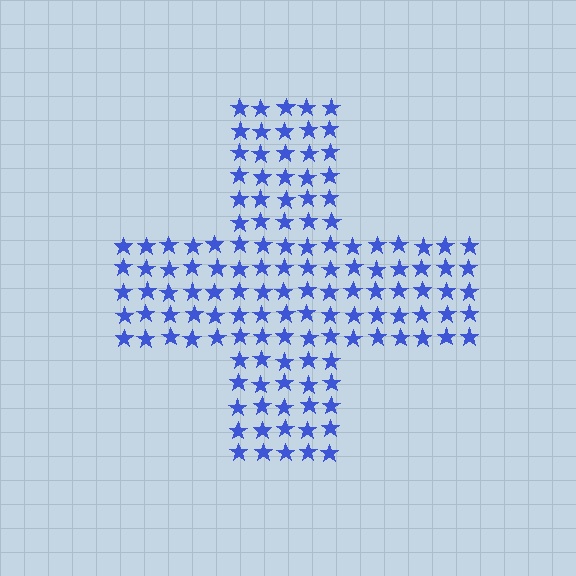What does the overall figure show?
The overall figure shows a cross.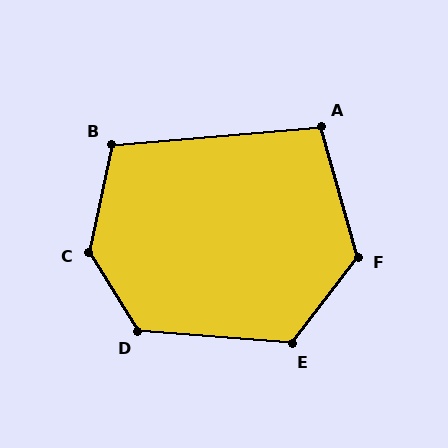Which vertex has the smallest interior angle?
A, at approximately 101 degrees.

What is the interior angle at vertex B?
Approximately 106 degrees (obtuse).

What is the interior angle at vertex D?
Approximately 126 degrees (obtuse).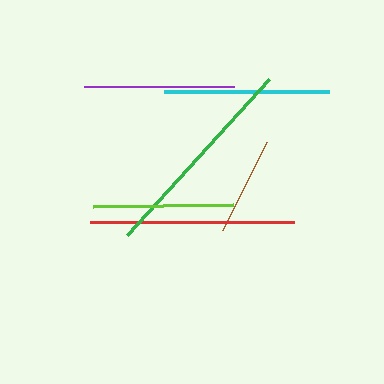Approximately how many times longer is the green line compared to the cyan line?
The green line is approximately 1.3 times the length of the cyan line.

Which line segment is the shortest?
The brown line is the shortest at approximately 99 pixels.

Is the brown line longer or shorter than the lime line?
The lime line is longer than the brown line.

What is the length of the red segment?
The red segment is approximately 204 pixels long.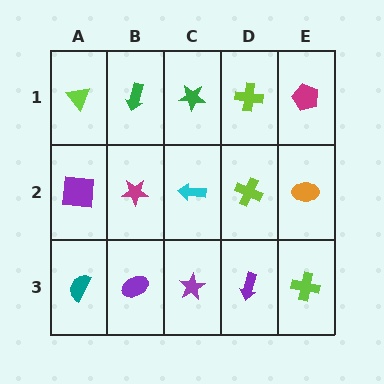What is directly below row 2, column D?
A purple arrow.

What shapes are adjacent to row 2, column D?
A lime cross (row 1, column D), a purple arrow (row 3, column D), a cyan arrow (row 2, column C), an orange ellipse (row 2, column E).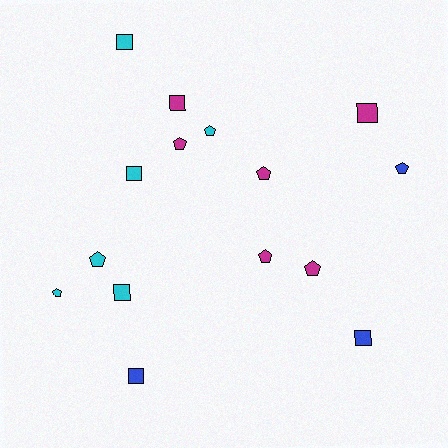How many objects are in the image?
There are 15 objects.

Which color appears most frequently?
Cyan, with 6 objects.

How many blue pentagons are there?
There is 1 blue pentagon.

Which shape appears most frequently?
Pentagon, with 8 objects.